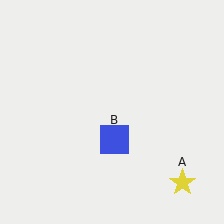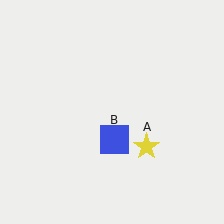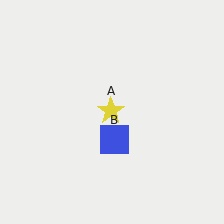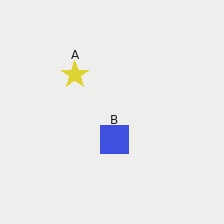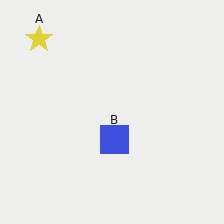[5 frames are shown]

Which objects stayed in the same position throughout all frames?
Blue square (object B) remained stationary.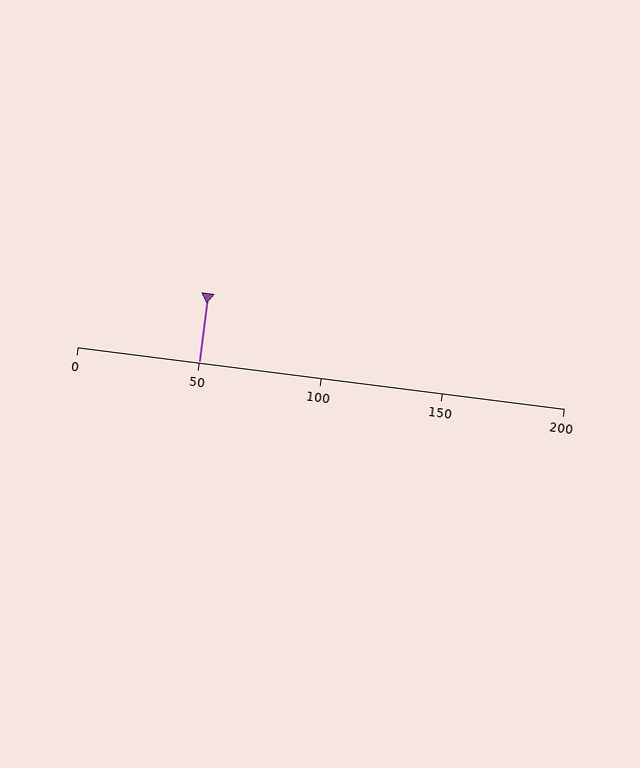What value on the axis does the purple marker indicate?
The marker indicates approximately 50.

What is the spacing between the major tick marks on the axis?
The major ticks are spaced 50 apart.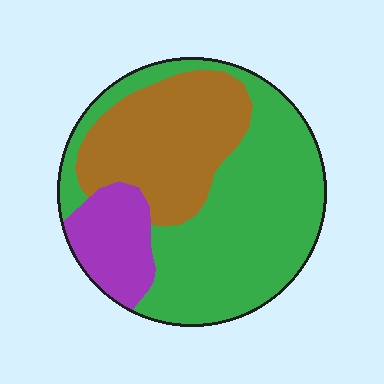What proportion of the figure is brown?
Brown takes up about one third (1/3) of the figure.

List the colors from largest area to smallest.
From largest to smallest: green, brown, purple.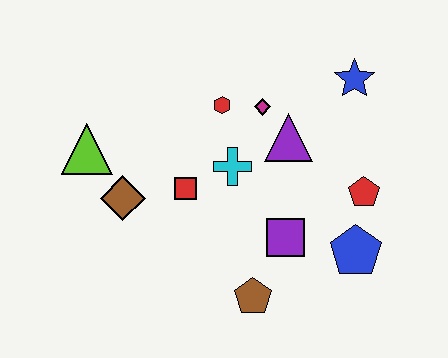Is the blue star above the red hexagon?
Yes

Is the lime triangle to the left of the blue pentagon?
Yes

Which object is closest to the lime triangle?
The brown diamond is closest to the lime triangle.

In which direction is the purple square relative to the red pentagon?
The purple square is to the left of the red pentagon.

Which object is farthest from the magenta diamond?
The brown pentagon is farthest from the magenta diamond.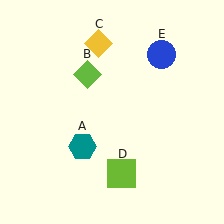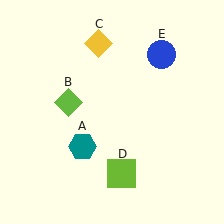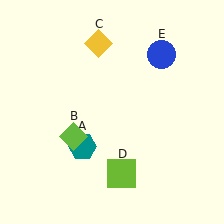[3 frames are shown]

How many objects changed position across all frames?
1 object changed position: lime diamond (object B).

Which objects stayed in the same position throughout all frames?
Teal hexagon (object A) and yellow diamond (object C) and lime square (object D) and blue circle (object E) remained stationary.